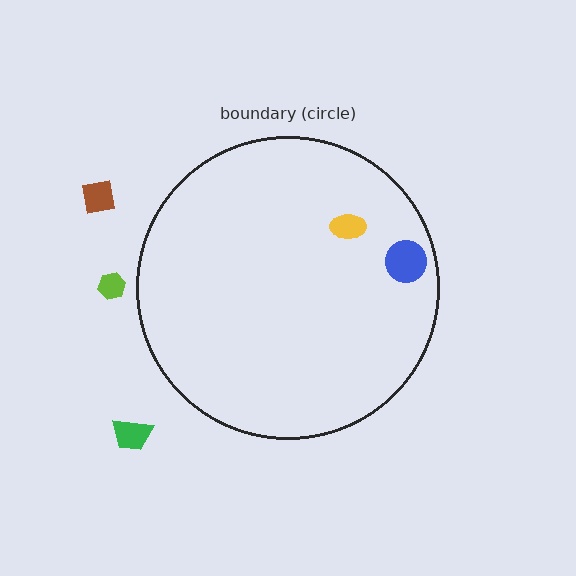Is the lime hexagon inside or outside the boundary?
Outside.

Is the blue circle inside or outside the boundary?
Inside.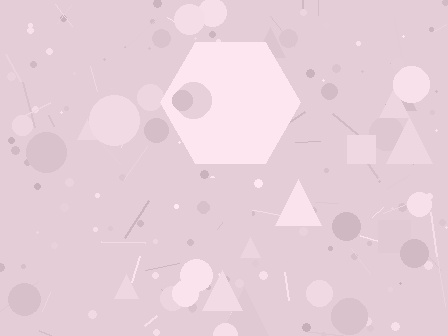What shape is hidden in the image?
A hexagon is hidden in the image.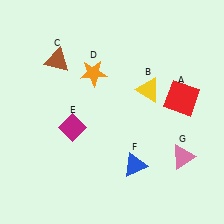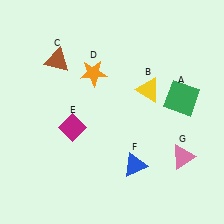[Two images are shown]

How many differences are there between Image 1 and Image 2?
There is 1 difference between the two images.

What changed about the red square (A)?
In Image 1, A is red. In Image 2, it changed to green.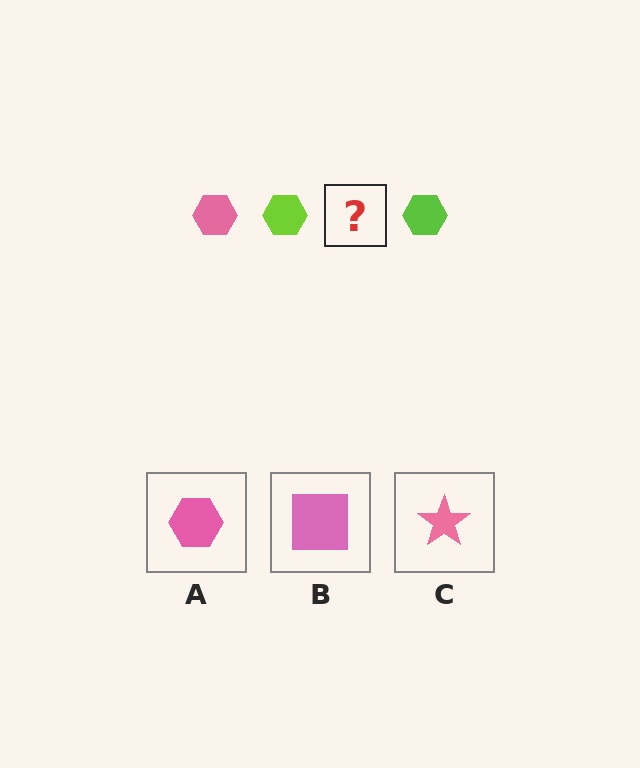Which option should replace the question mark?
Option A.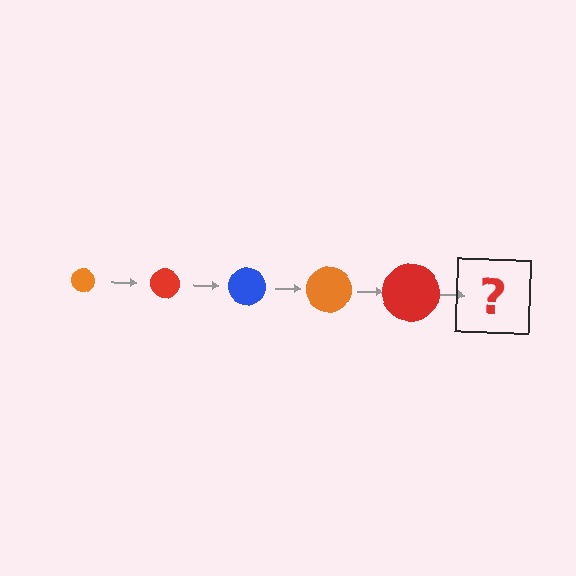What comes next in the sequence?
The next element should be a blue circle, larger than the previous one.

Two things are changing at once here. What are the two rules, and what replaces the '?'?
The two rules are that the circle grows larger each step and the color cycles through orange, red, and blue. The '?' should be a blue circle, larger than the previous one.